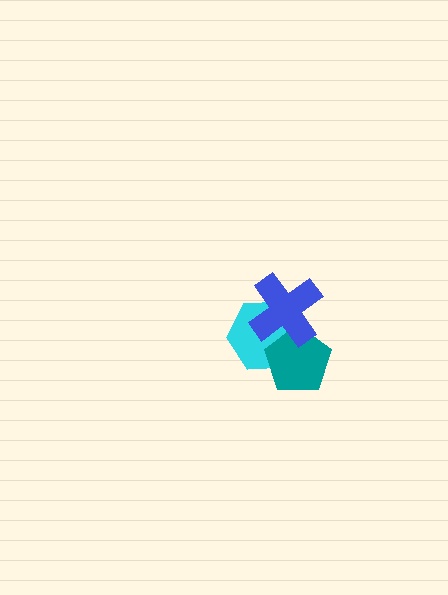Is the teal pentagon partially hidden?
Yes, it is partially covered by another shape.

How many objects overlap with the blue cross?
2 objects overlap with the blue cross.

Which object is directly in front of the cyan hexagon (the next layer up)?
The teal pentagon is directly in front of the cyan hexagon.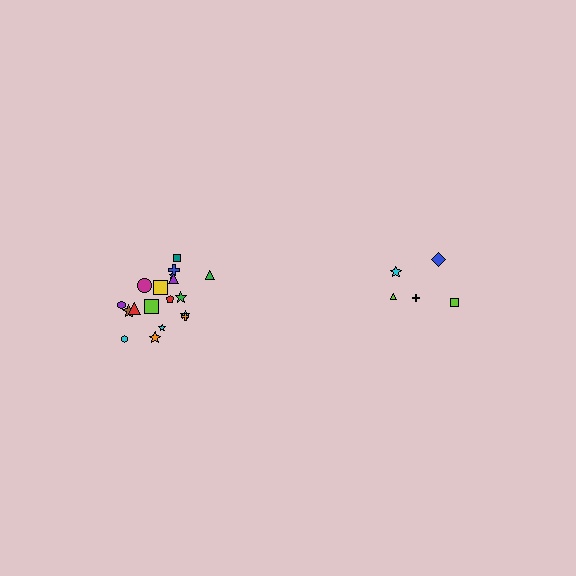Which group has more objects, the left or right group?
The left group.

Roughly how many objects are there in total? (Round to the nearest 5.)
Roughly 25 objects in total.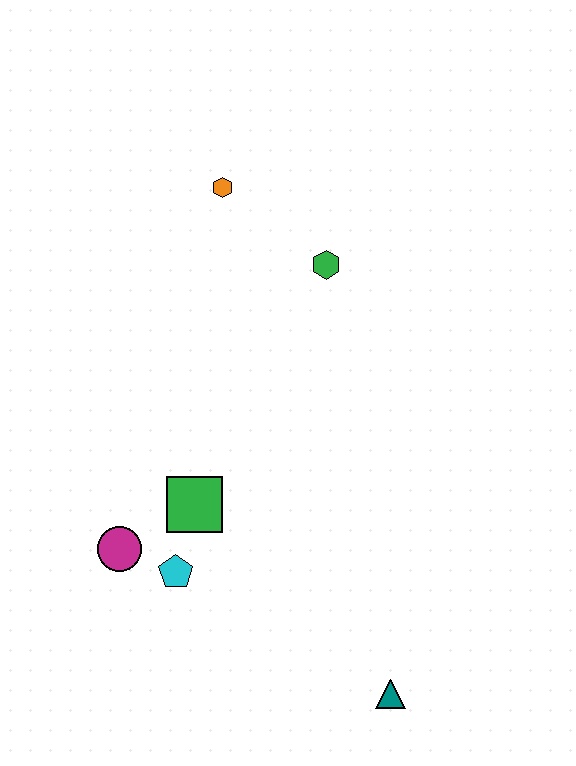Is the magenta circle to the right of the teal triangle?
No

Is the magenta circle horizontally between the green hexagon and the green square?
No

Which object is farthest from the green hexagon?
The teal triangle is farthest from the green hexagon.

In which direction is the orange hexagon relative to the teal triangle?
The orange hexagon is above the teal triangle.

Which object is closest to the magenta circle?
The cyan pentagon is closest to the magenta circle.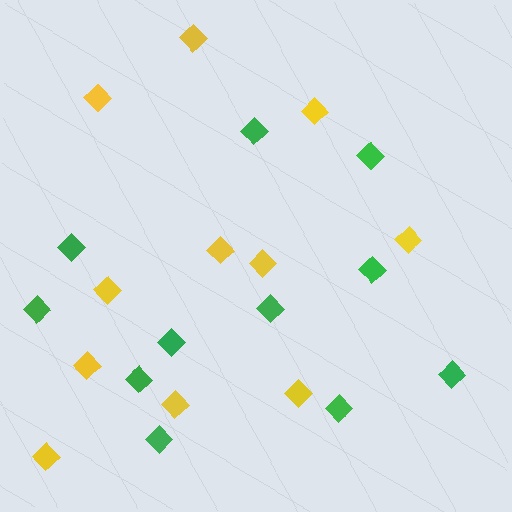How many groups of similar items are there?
There are 2 groups: one group of yellow diamonds (11) and one group of green diamonds (11).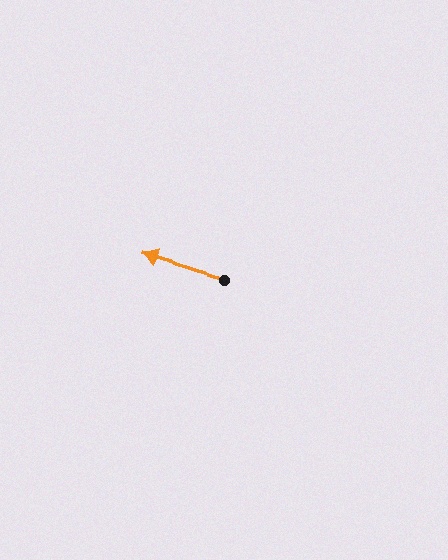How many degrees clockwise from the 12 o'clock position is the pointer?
Approximately 287 degrees.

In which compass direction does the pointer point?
West.